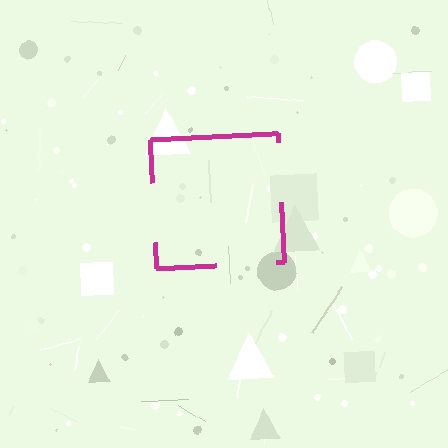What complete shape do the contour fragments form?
The contour fragments form a square.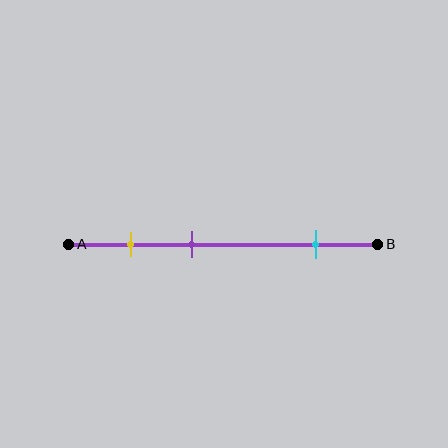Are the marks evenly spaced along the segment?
No, the marks are not evenly spaced.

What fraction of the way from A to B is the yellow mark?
The yellow mark is approximately 20% (0.2) of the way from A to B.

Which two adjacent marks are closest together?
The yellow and purple marks are the closest adjacent pair.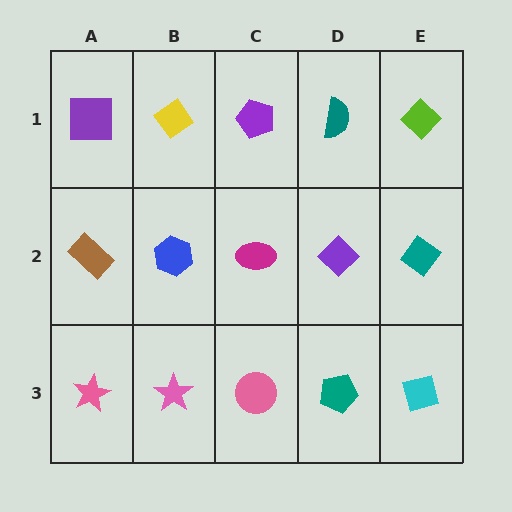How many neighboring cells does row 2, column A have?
3.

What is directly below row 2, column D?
A teal pentagon.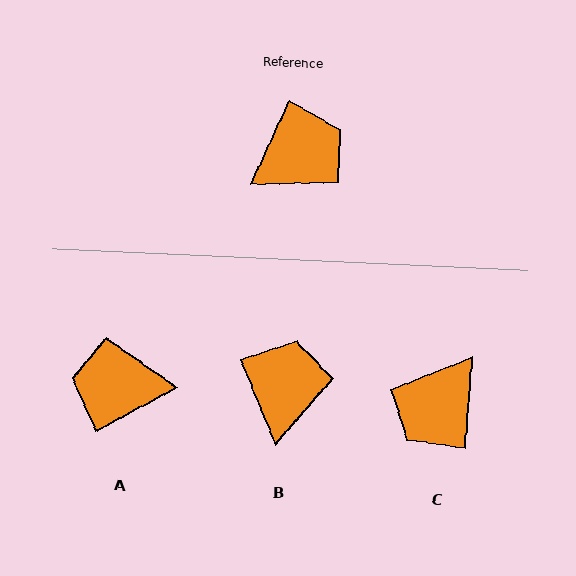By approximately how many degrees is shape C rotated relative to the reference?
Approximately 160 degrees clockwise.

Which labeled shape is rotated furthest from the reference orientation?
C, about 160 degrees away.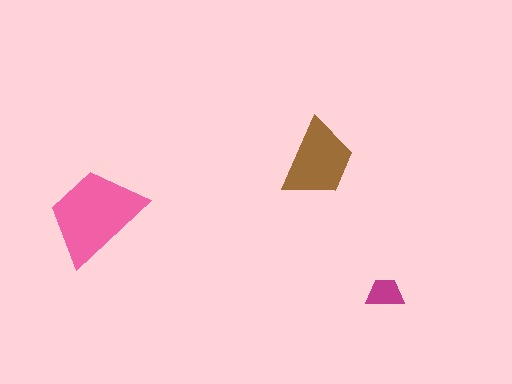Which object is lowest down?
The magenta trapezoid is bottommost.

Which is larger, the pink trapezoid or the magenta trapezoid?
The pink one.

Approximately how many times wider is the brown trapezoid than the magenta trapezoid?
About 2 times wider.